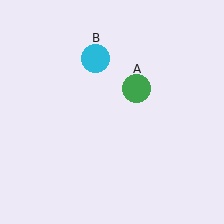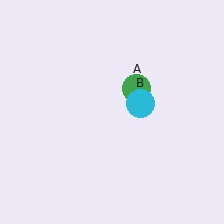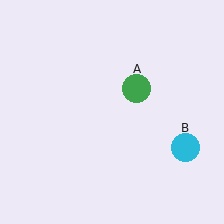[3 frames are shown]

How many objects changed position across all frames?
1 object changed position: cyan circle (object B).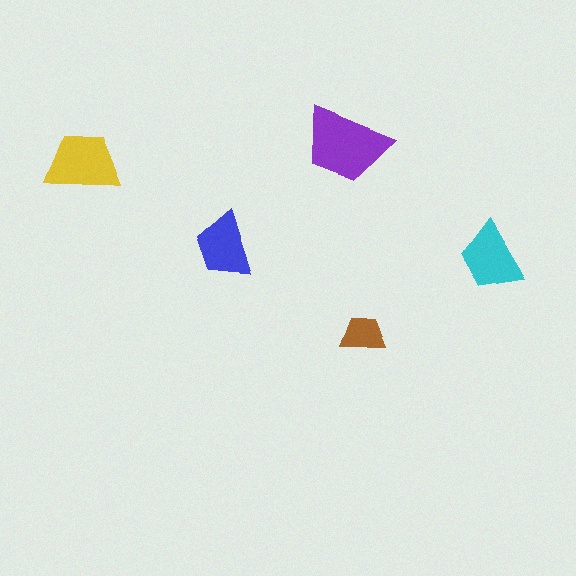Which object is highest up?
The purple trapezoid is topmost.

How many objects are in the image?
There are 5 objects in the image.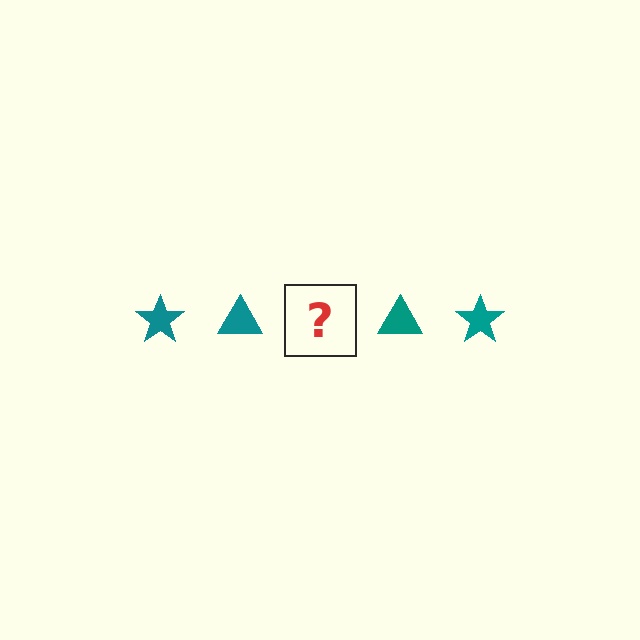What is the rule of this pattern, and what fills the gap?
The rule is that the pattern cycles through star, triangle shapes in teal. The gap should be filled with a teal star.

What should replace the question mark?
The question mark should be replaced with a teal star.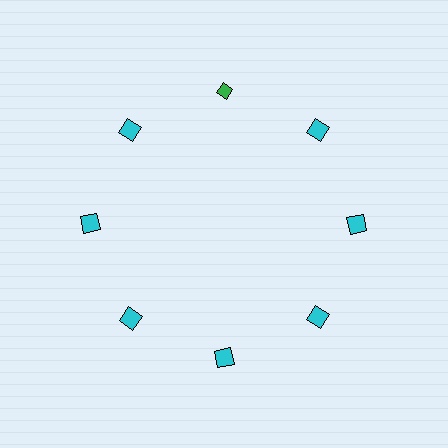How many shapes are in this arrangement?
There are 8 shapes arranged in a ring pattern.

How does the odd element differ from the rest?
It differs in both color (green instead of cyan) and shape (diamond instead of square).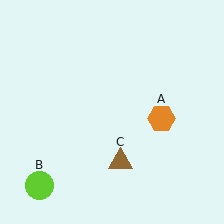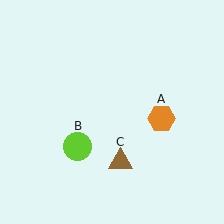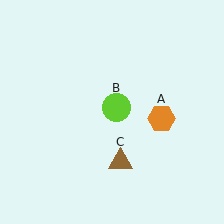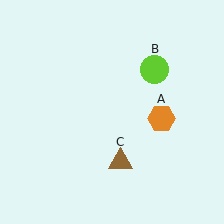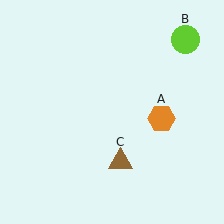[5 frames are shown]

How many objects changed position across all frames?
1 object changed position: lime circle (object B).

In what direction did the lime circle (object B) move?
The lime circle (object B) moved up and to the right.